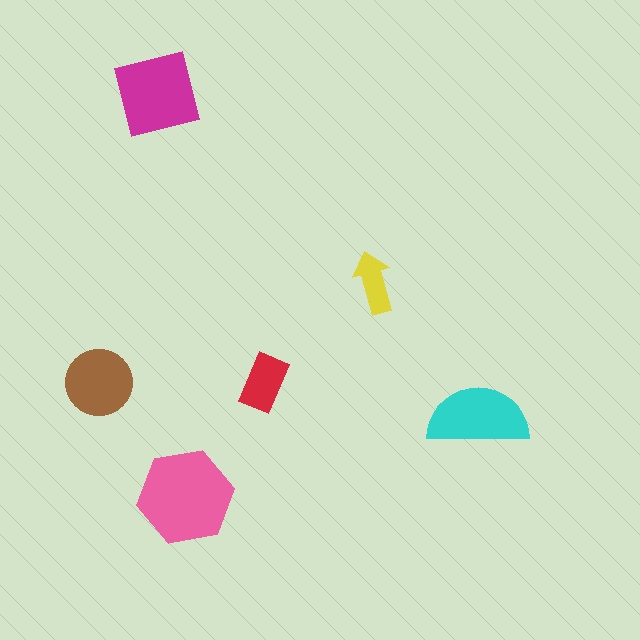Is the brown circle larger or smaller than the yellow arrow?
Larger.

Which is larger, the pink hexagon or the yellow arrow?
The pink hexagon.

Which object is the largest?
The pink hexagon.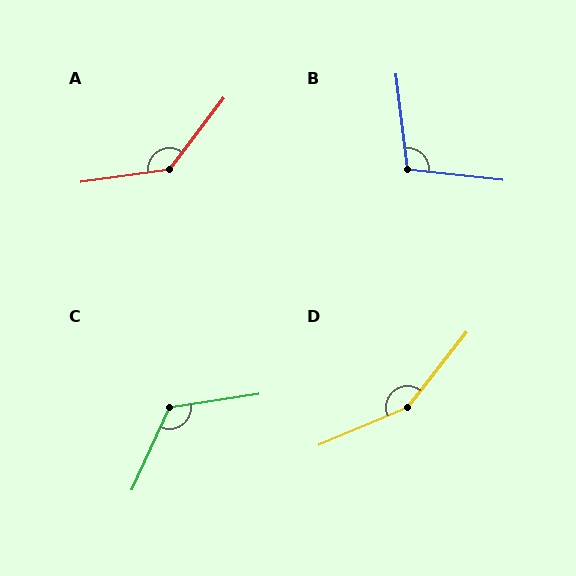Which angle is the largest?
D, at approximately 151 degrees.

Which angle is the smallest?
B, at approximately 103 degrees.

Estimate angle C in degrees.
Approximately 123 degrees.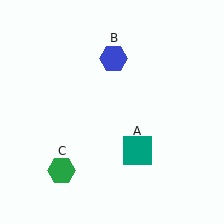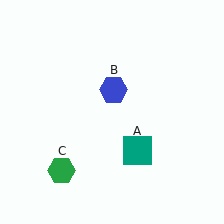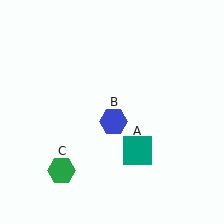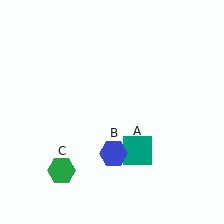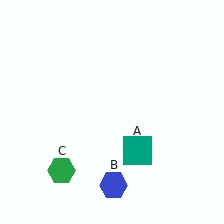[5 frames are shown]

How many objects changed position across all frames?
1 object changed position: blue hexagon (object B).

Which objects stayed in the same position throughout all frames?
Teal square (object A) and green hexagon (object C) remained stationary.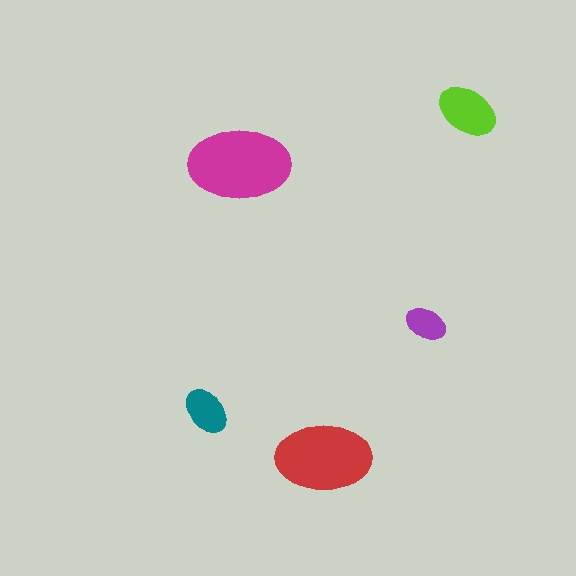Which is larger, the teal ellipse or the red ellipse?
The red one.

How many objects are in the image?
There are 5 objects in the image.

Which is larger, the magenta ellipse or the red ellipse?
The magenta one.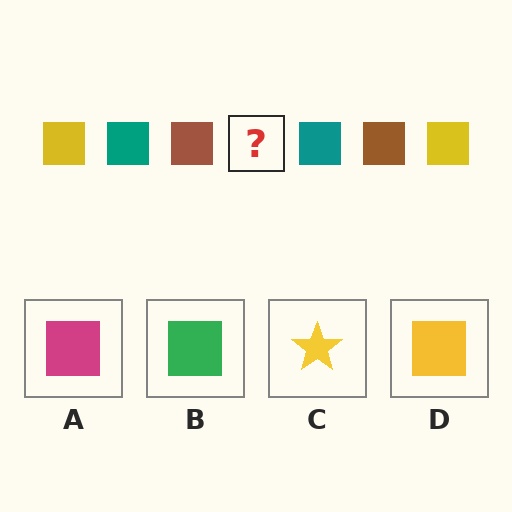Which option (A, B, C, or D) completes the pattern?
D.